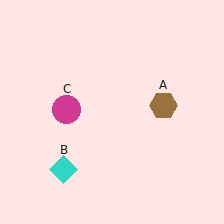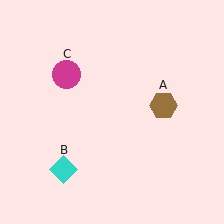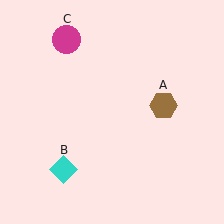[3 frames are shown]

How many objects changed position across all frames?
1 object changed position: magenta circle (object C).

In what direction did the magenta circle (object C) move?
The magenta circle (object C) moved up.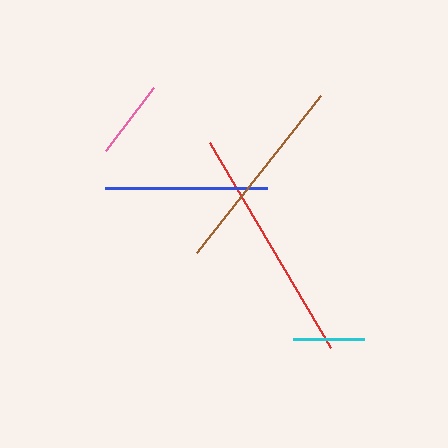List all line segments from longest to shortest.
From longest to shortest: red, brown, blue, pink, cyan.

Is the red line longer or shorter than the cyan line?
The red line is longer than the cyan line.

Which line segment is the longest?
The red line is the longest at approximately 238 pixels.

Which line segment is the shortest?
The cyan line is the shortest at approximately 72 pixels.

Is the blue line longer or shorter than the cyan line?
The blue line is longer than the cyan line.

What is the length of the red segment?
The red segment is approximately 238 pixels long.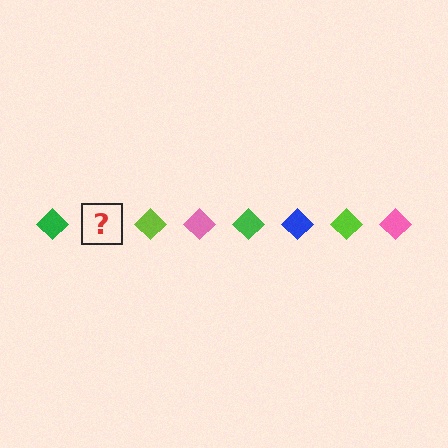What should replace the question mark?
The question mark should be replaced with a blue diamond.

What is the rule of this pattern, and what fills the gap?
The rule is that the pattern cycles through green, blue, lime, pink diamonds. The gap should be filled with a blue diamond.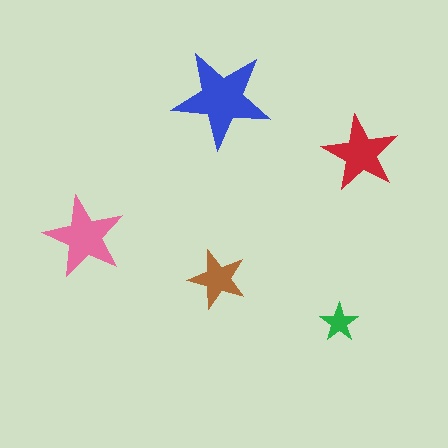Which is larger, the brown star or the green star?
The brown one.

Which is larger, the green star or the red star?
The red one.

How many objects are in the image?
There are 5 objects in the image.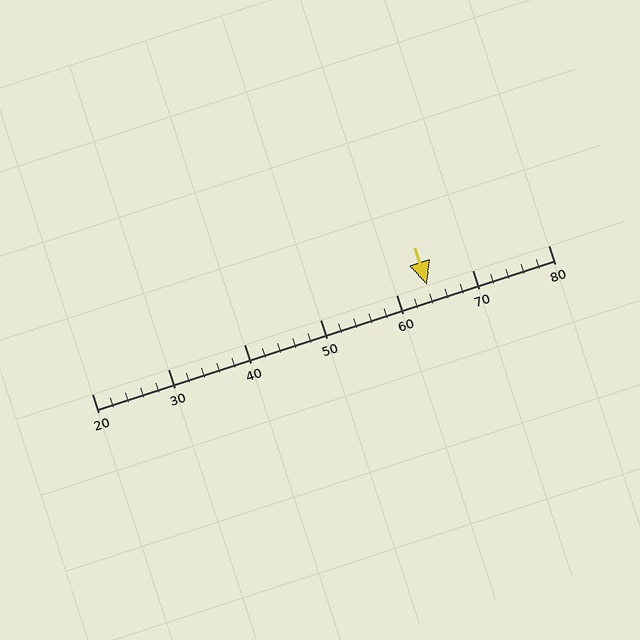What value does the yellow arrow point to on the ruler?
The yellow arrow points to approximately 64.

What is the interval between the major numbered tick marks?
The major tick marks are spaced 10 units apart.